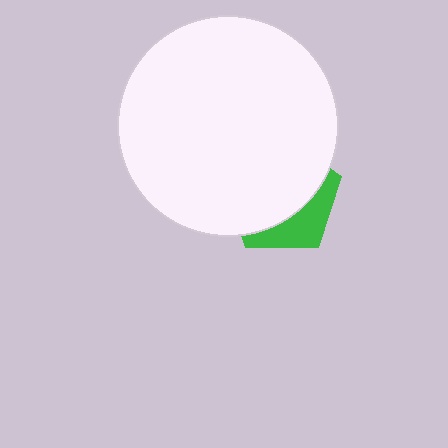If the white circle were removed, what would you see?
You would see the complete green pentagon.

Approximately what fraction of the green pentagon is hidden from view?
Roughly 69% of the green pentagon is hidden behind the white circle.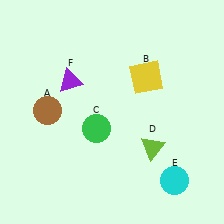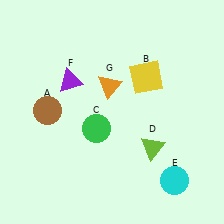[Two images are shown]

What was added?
An orange triangle (G) was added in Image 2.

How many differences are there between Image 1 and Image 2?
There is 1 difference between the two images.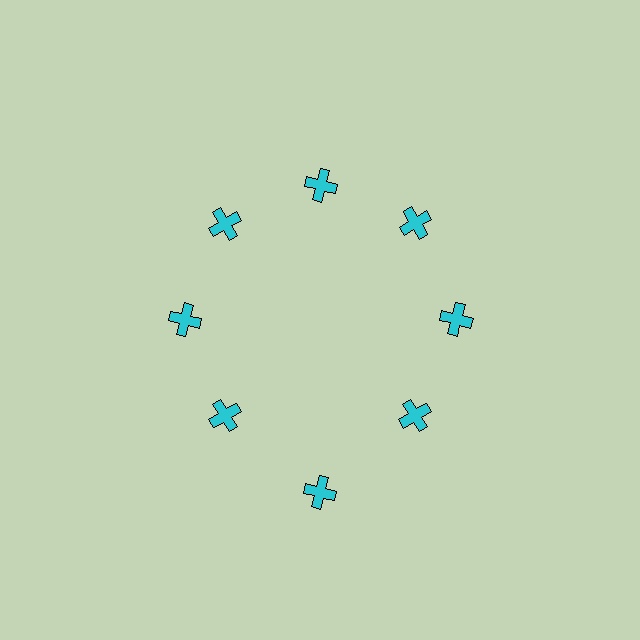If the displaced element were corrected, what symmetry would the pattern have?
It would have 8-fold rotational symmetry — the pattern would map onto itself every 45 degrees.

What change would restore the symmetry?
The symmetry would be restored by moving it inward, back onto the ring so that all 8 crosses sit at equal angles and equal distance from the center.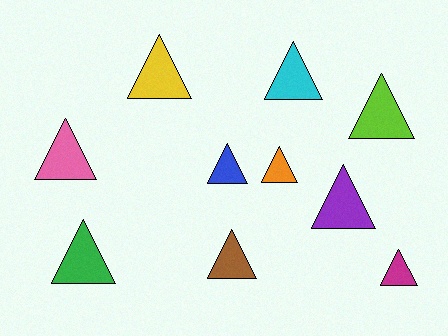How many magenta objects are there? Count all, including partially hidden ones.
There is 1 magenta object.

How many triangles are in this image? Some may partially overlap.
There are 10 triangles.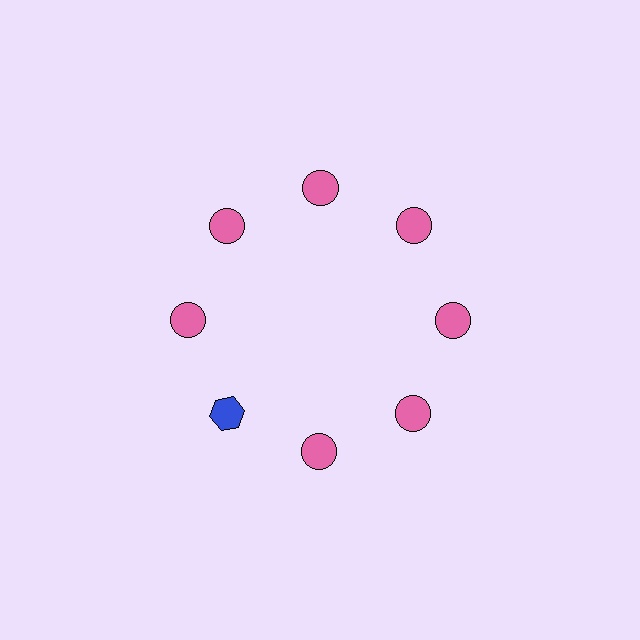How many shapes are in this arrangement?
There are 8 shapes arranged in a ring pattern.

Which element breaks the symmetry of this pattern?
The blue hexagon at roughly the 8 o'clock position breaks the symmetry. All other shapes are pink circles.